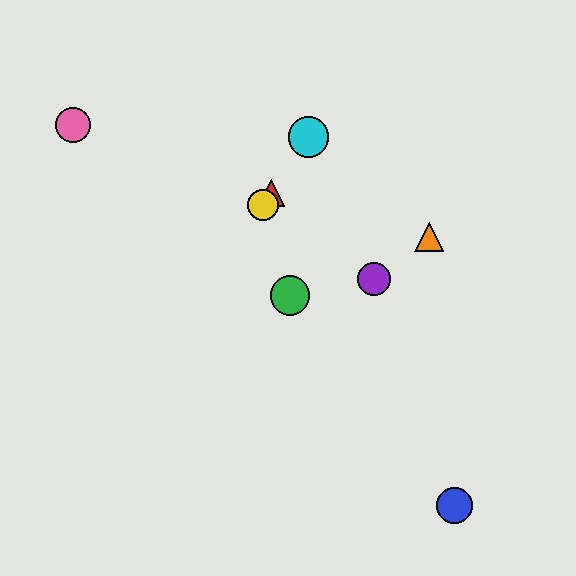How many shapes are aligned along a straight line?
3 shapes (the red triangle, the yellow circle, the cyan circle) are aligned along a straight line.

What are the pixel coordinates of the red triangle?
The red triangle is at (271, 193).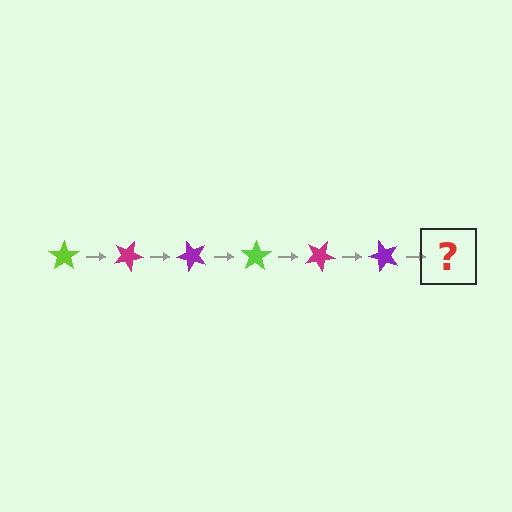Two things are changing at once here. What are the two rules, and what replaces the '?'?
The two rules are that it rotates 25 degrees each step and the color cycles through lime, magenta, and purple. The '?' should be a lime star, rotated 150 degrees from the start.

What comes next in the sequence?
The next element should be a lime star, rotated 150 degrees from the start.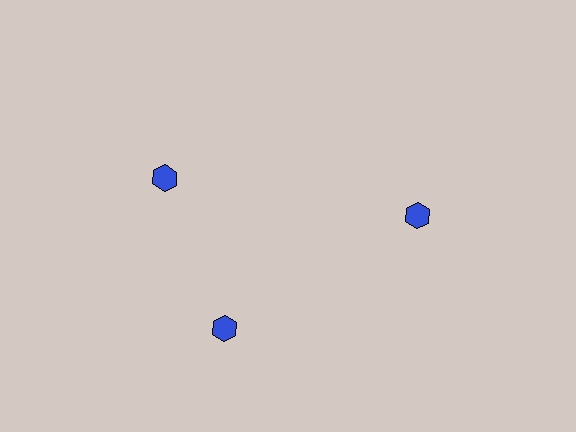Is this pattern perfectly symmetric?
No. The 3 blue hexagons are arranged in a ring, but one element near the 11 o'clock position is rotated out of alignment along the ring, breaking the 3-fold rotational symmetry.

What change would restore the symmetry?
The symmetry would be restored by rotating it back into even spacing with its neighbors so that all 3 hexagons sit at equal angles and equal distance from the center.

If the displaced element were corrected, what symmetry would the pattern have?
It would have 3-fold rotational symmetry — the pattern would map onto itself every 120 degrees.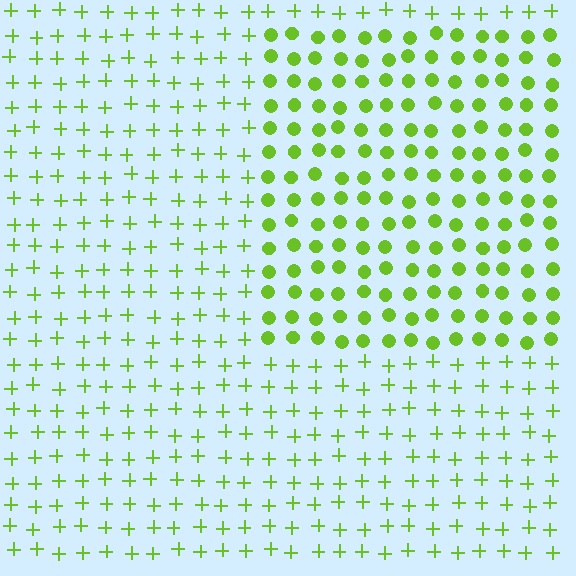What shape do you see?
I see a rectangle.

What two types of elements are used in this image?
The image uses circles inside the rectangle region and plus signs outside it.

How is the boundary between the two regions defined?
The boundary is defined by a change in element shape: circles inside vs. plus signs outside. All elements share the same color and spacing.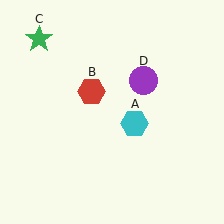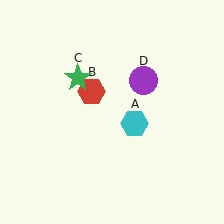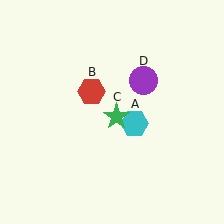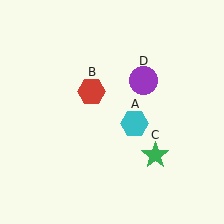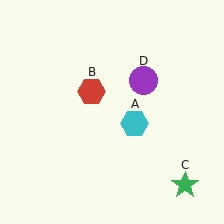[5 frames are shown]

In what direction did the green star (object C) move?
The green star (object C) moved down and to the right.